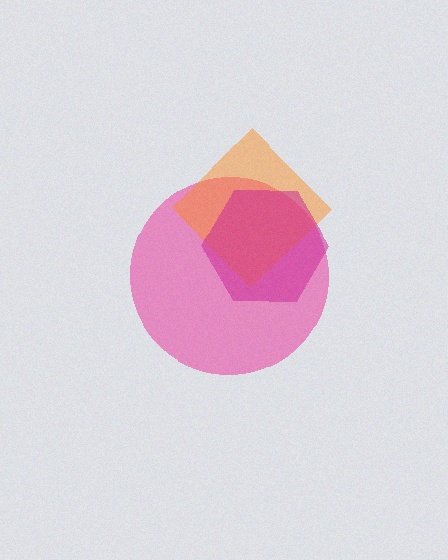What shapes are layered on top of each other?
The layered shapes are: a pink circle, an orange diamond, a magenta hexagon.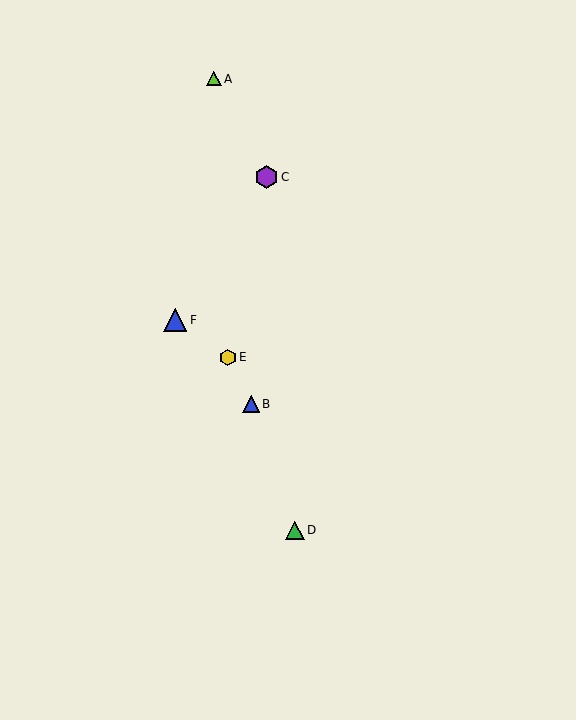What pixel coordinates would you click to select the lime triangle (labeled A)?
Click at (214, 79) to select the lime triangle A.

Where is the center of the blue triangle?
The center of the blue triangle is at (251, 404).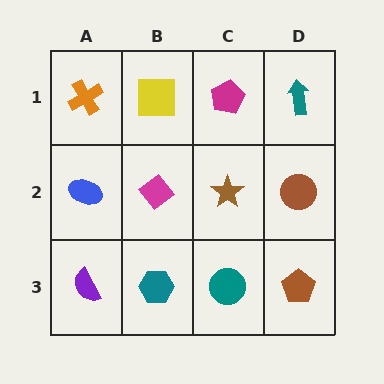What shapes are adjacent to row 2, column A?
An orange cross (row 1, column A), a purple semicircle (row 3, column A), a magenta diamond (row 2, column B).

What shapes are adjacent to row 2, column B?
A yellow square (row 1, column B), a teal hexagon (row 3, column B), a blue ellipse (row 2, column A), a brown star (row 2, column C).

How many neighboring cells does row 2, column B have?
4.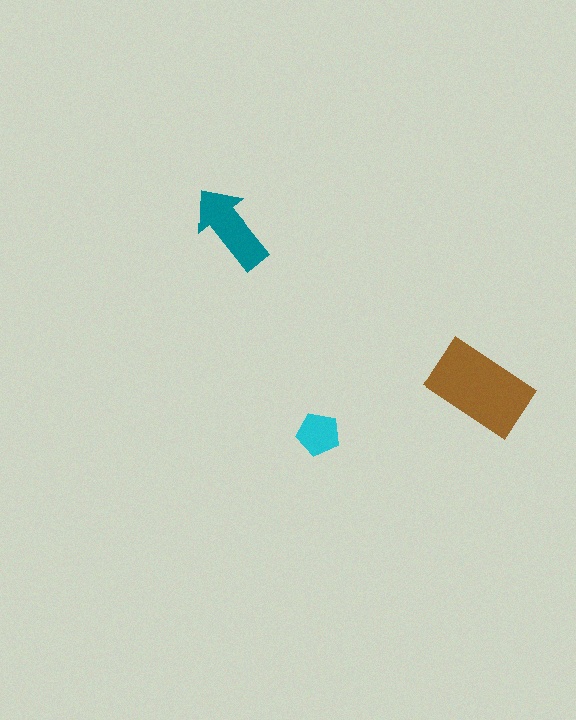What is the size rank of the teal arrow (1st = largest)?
2nd.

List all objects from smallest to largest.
The cyan pentagon, the teal arrow, the brown rectangle.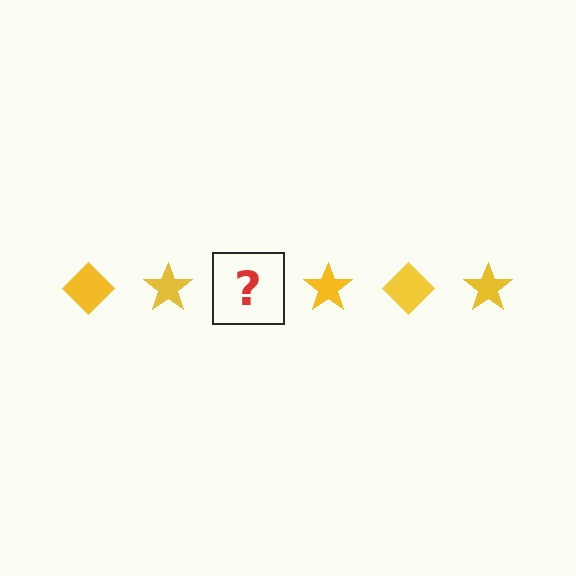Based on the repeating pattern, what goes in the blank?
The blank should be a yellow diamond.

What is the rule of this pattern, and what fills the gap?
The rule is that the pattern cycles through diamond, star shapes in yellow. The gap should be filled with a yellow diamond.